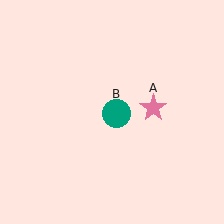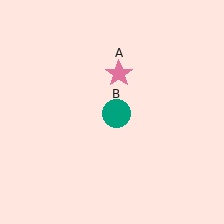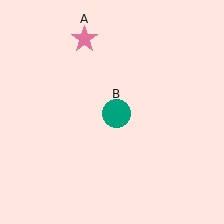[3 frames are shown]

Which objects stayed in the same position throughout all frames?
Teal circle (object B) remained stationary.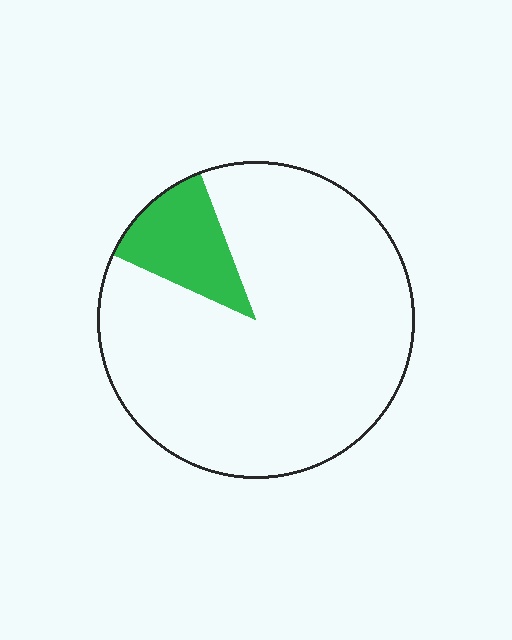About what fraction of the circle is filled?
About one eighth (1/8).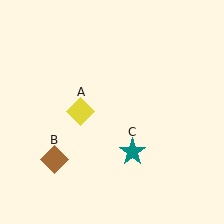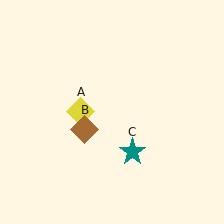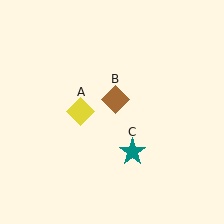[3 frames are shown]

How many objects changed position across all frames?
1 object changed position: brown diamond (object B).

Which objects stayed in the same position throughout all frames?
Yellow diamond (object A) and teal star (object C) remained stationary.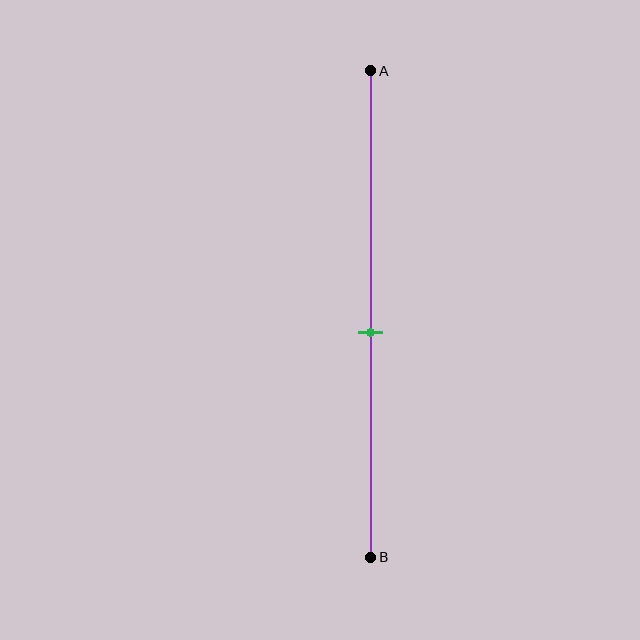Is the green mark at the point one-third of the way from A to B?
No, the mark is at about 55% from A, not at the 33% one-third point.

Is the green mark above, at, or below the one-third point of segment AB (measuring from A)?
The green mark is below the one-third point of segment AB.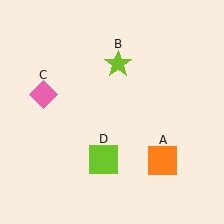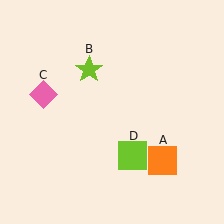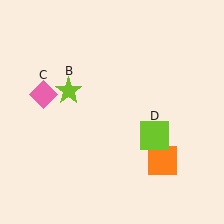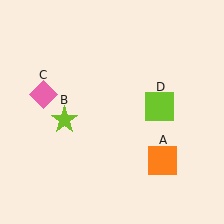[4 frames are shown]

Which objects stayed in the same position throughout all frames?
Orange square (object A) and pink diamond (object C) remained stationary.